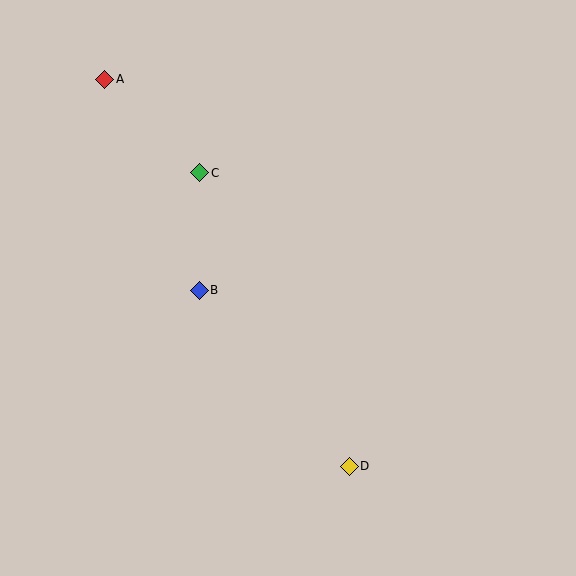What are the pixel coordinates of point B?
Point B is at (199, 290).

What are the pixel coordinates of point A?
Point A is at (105, 79).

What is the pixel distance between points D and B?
The distance between D and B is 231 pixels.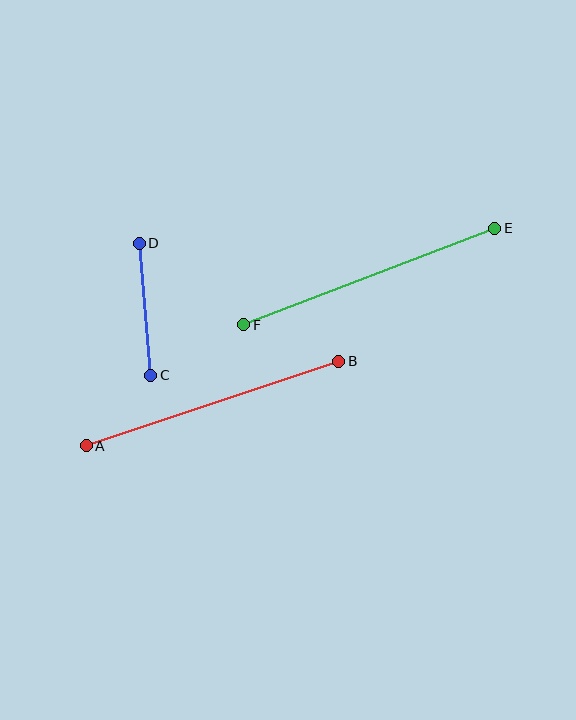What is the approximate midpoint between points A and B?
The midpoint is at approximately (213, 403) pixels.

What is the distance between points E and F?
The distance is approximately 269 pixels.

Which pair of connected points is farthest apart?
Points E and F are farthest apart.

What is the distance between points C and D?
The distance is approximately 133 pixels.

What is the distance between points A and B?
The distance is approximately 266 pixels.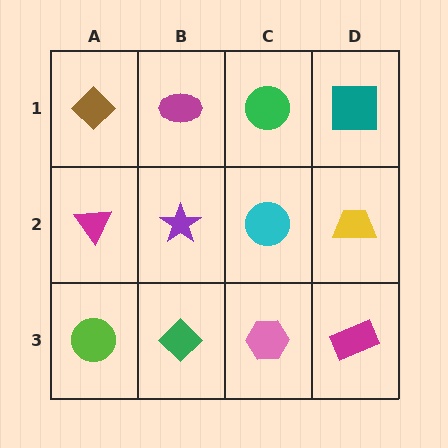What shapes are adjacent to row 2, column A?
A brown diamond (row 1, column A), a lime circle (row 3, column A), a purple star (row 2, column B).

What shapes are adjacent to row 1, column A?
A magenta triangle (row 2, column A), a magenta ellipse (row 1, column B).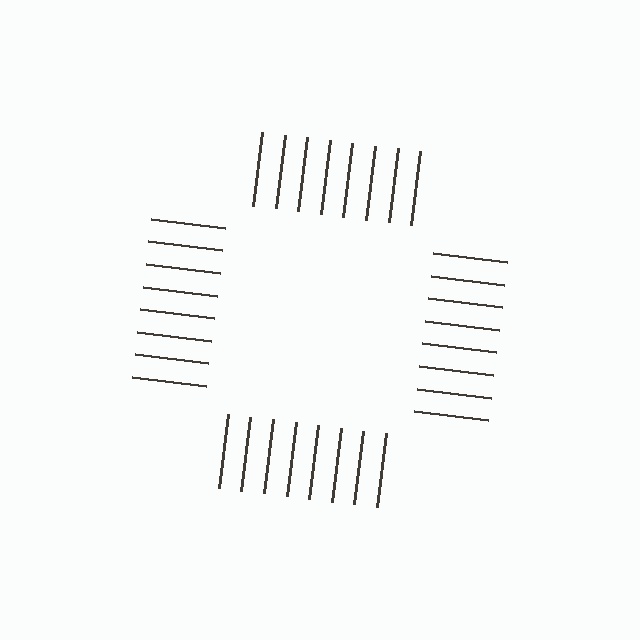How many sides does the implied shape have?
4 sides — the line-ends trace a square.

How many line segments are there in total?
32 — 8 along each of the 4 edges.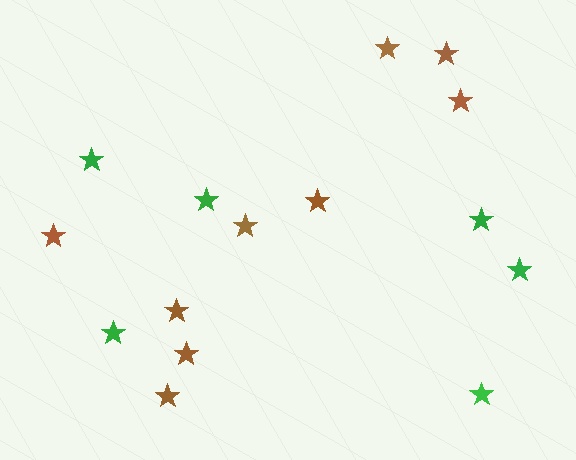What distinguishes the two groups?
There are 2 groups: one group of green stars (6) and one group of brown stars (9).